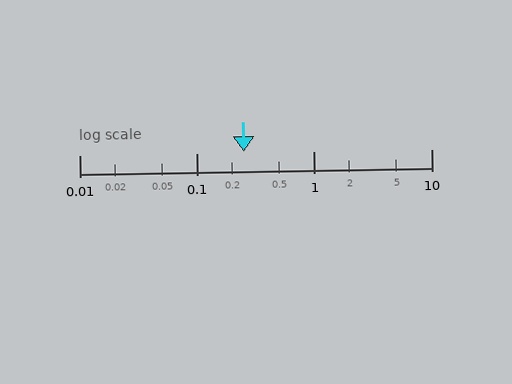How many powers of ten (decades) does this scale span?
The scale spans 3 decades, from 0.01 to 10.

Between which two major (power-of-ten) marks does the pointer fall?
The pointer is between 0.1 and 1.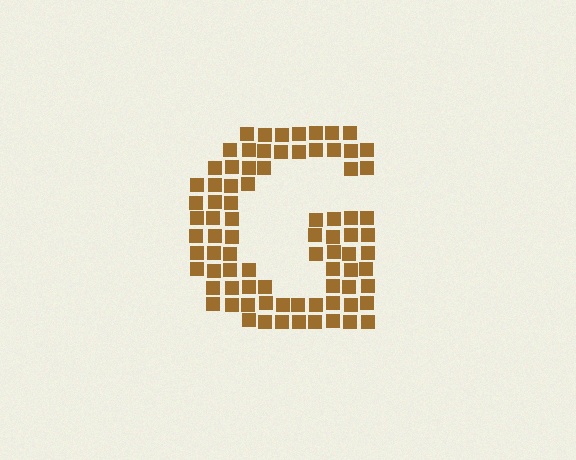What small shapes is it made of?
It is made of small squares.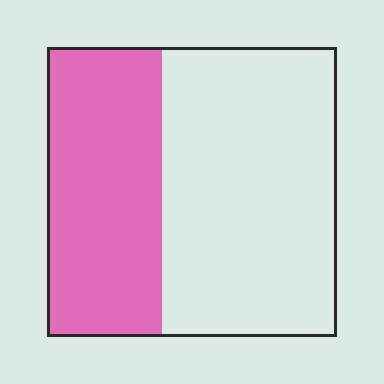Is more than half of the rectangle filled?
No.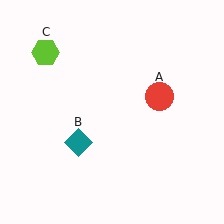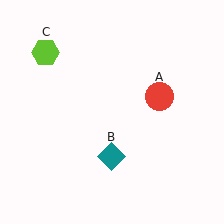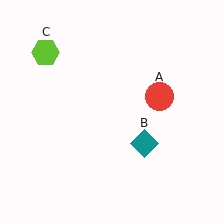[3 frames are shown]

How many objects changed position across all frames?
1 object changed position: teal diamond (object B).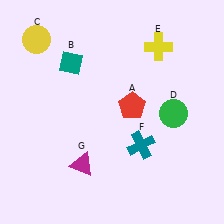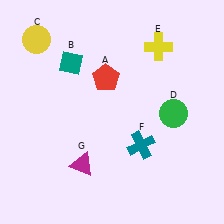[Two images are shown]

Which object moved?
The red pentagon (A) moved up.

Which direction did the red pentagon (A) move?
The red pentagon (A) moved up.